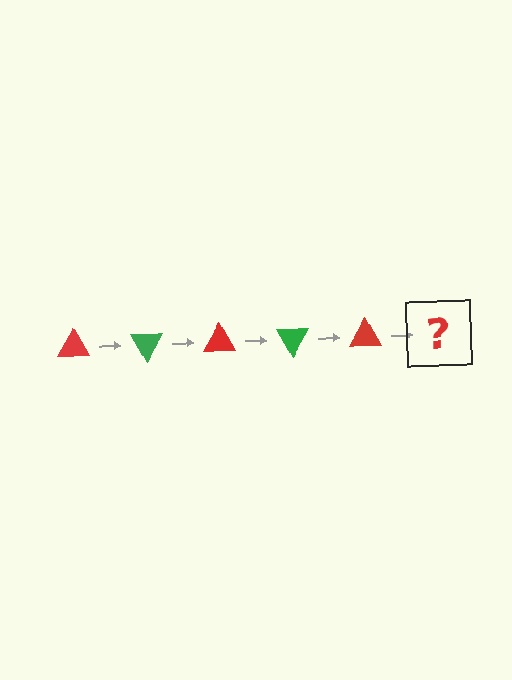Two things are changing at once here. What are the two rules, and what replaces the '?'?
The two rules are that it rotates 60 degrees each step and the color cycles through red and green. The '?' should be a green triangle, rotated 300 degrees from the start.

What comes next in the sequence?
The next element should be a green triangle, rotated 300 degrees from the start.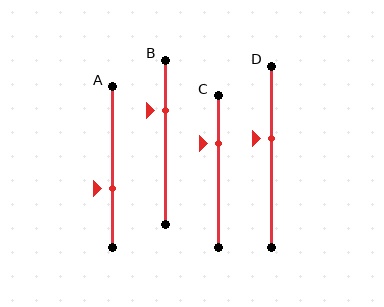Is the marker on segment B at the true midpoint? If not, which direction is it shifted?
No, the marker on segment B is shifted upward by about 19% of the segment length.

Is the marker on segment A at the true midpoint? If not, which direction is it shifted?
No, the marker on segment A is shifted downward by about 14% of the segment length.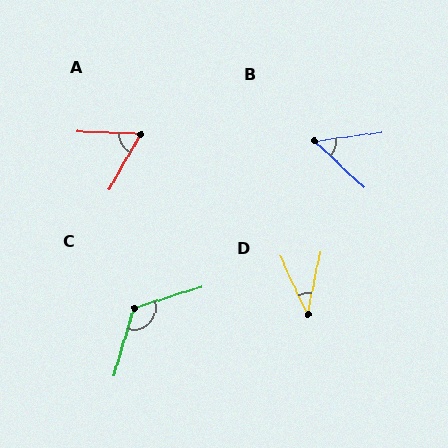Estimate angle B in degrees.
Approximately 51 degrees.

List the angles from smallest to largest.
D (37°), B (51°), A (63°), C (124°).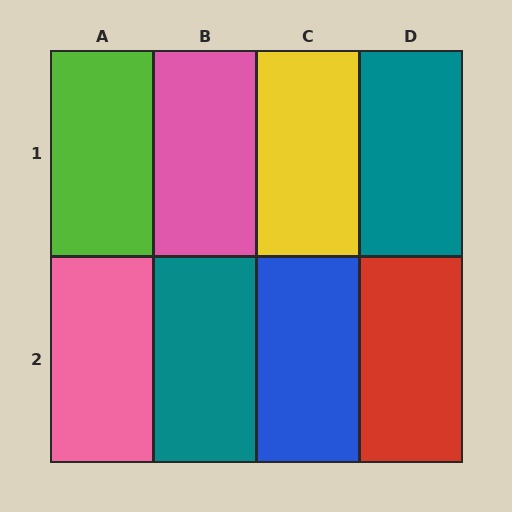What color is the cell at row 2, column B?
Teal.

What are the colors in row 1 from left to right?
Lime, pink, yellow, teal.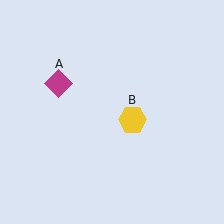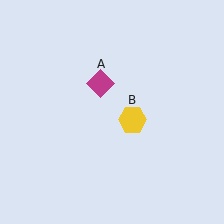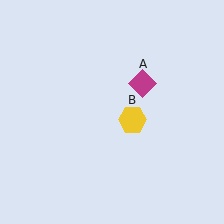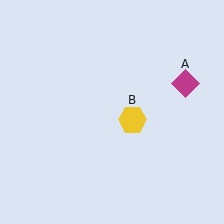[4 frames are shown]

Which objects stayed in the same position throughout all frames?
Yellow hexagon (object B) remained stationary.